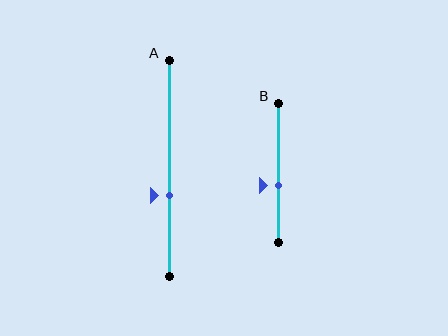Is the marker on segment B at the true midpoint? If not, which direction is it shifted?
No, the marker on segment B is shifted downward by about 9% of the segment length.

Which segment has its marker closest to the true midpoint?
Segment B has its marker closest to the true midpoint.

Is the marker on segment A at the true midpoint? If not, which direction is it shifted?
No, the marker on segment A is shifted downward by about 13% of the segment length.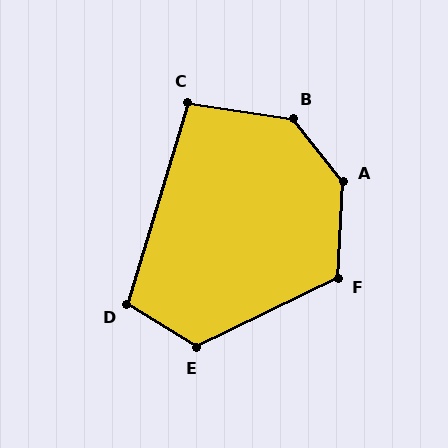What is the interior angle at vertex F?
Approximately 119 degrees (obtuse).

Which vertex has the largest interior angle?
A, at approximately 139 degrees.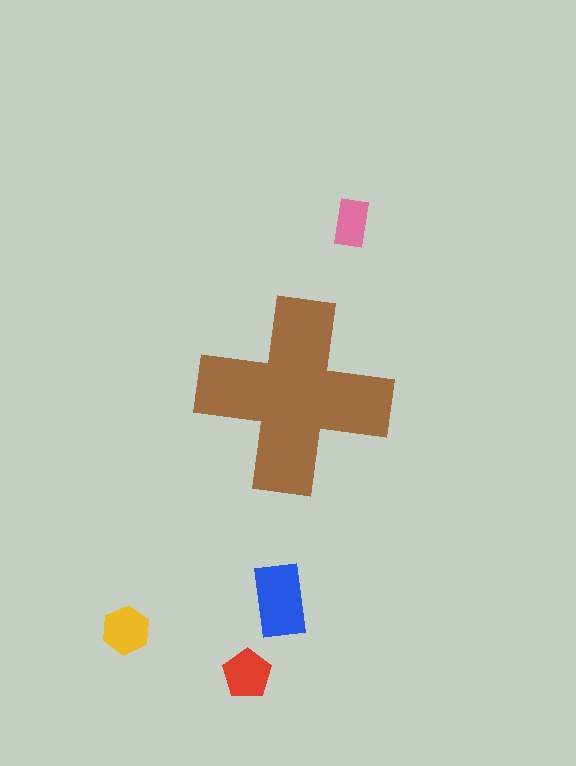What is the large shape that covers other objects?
A brown cross.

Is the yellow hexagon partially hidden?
No, the yellow hexagon is fully visible.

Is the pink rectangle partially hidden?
No, the pink rectangle is fully visible.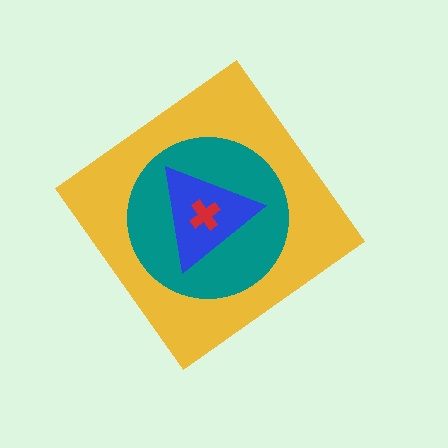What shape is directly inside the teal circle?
The blue triangle.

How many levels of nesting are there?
4.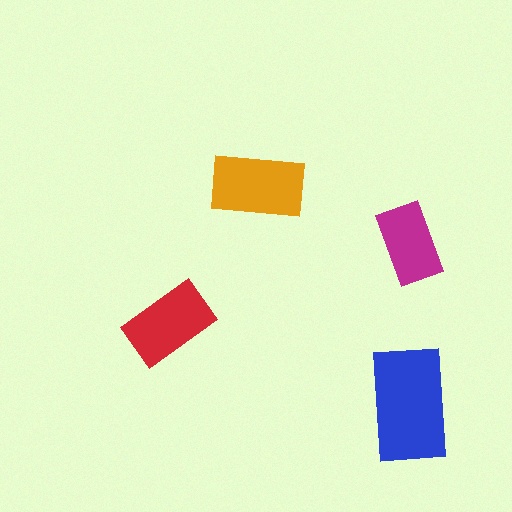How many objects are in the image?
There are 4 objects in the image.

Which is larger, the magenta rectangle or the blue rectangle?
The blue one.